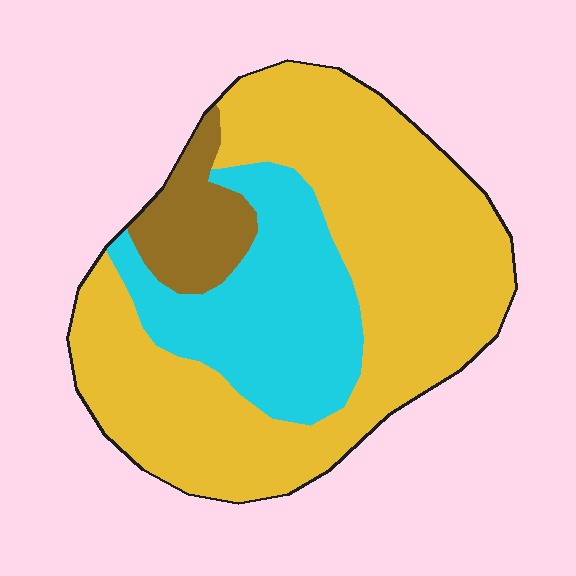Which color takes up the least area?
Brown, at roughly 10%.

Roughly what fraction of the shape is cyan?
Cyan takes up between a quarter and a half of the shape.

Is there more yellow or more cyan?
Yellow.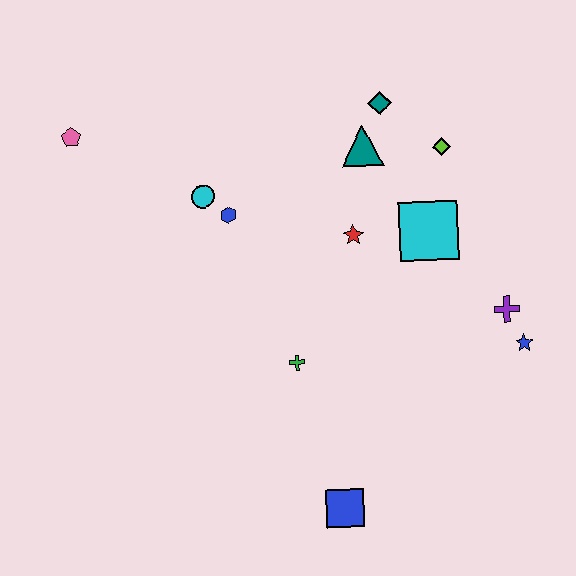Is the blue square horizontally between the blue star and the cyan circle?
Yes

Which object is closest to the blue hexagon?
The cyan circle is closest to the blue hexagon.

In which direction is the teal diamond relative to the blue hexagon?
The teal diamond is to the right of the blue hexagon.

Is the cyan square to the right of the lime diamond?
No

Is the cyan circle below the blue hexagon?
No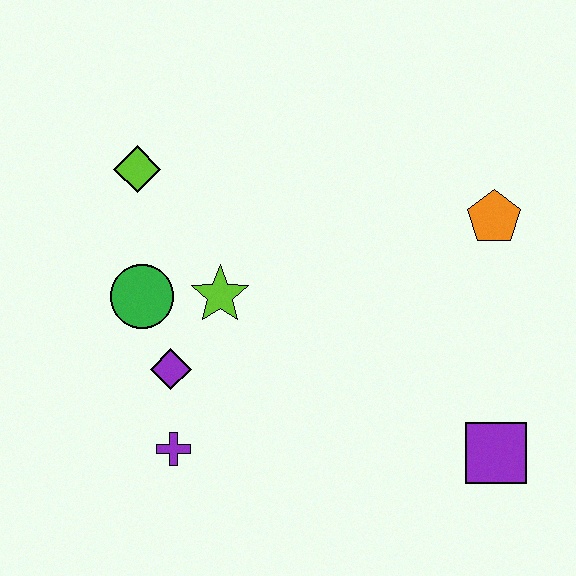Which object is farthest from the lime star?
The purple square is farthest from the lime star.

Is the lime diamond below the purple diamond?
No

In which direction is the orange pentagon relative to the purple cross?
The orange pentagon is to the right of the purple cross.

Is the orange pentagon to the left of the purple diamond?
No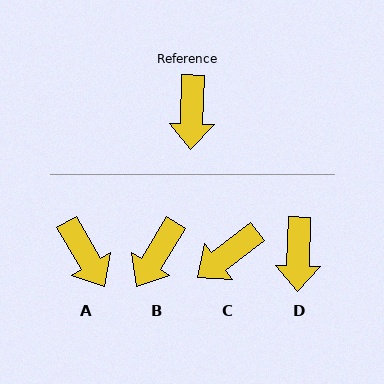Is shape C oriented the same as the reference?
No, it is off by about 50 degrees.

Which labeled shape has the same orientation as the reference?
D.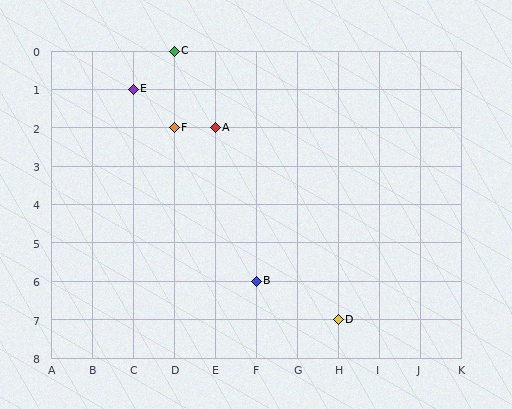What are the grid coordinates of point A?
Point A is at grid coordinates (E, 2).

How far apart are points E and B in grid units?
Points E and B are 3 columns and 5 rows apart (about 5.8 grid units diagonally).